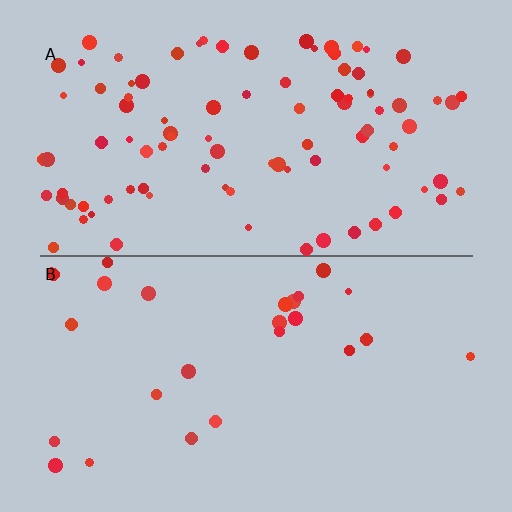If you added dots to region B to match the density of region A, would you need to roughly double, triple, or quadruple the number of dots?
Approximately quadruple.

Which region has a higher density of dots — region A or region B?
A (the top).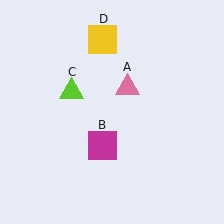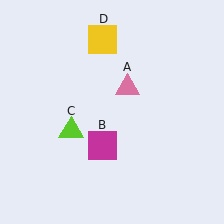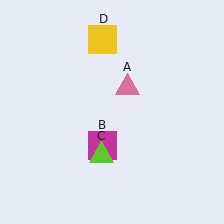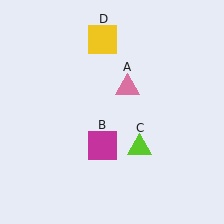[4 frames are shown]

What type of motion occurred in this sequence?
The lime triangle (object C) rotated counterclockwise around the center of the scene.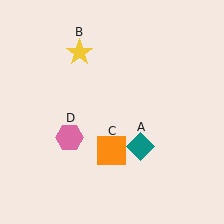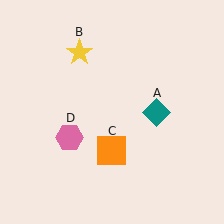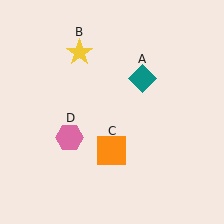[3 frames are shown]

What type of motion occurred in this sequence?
The teal diamond (object A) rotated counterclockwise around the center of the scene.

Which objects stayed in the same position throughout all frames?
Yellow star (object B) and orange square (object C) and pink hexagon (object D) remained stationary.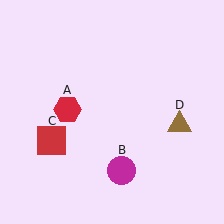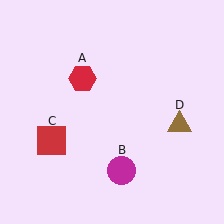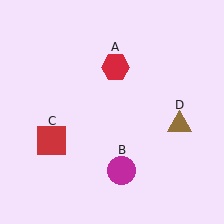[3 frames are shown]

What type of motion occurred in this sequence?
The red hexagon (object A) rotated clockwise around the center of the scene.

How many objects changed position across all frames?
1 object changed position: red hexagon (object A).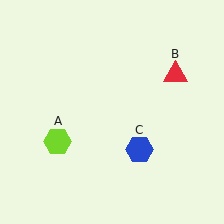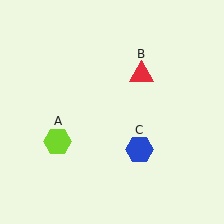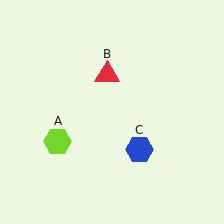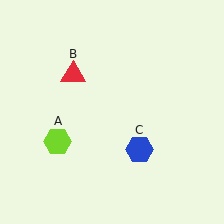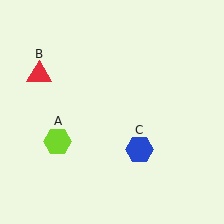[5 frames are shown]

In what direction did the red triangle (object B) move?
The red triangle (object B) moved left.